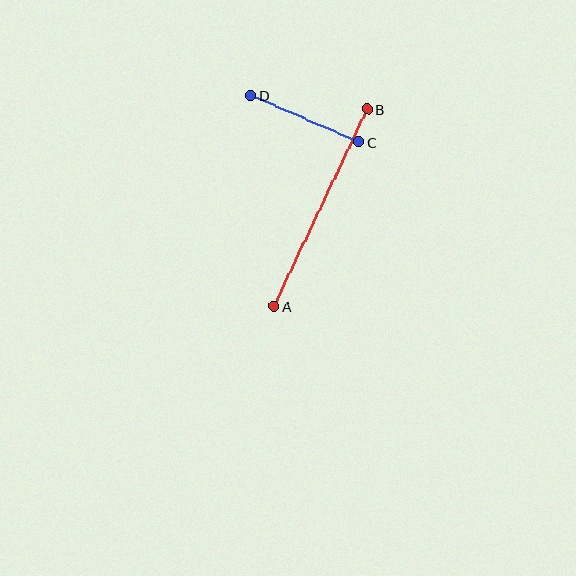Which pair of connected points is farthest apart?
Points A and B are farthest apart.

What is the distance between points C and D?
The distance is approximately 118 pixels.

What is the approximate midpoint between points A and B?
The midpoint is at approximately (321, 208) pixels.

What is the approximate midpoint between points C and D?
The midpoint is at approximately (305, 119) pixels.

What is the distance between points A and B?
The distance is approximately 218 pixels.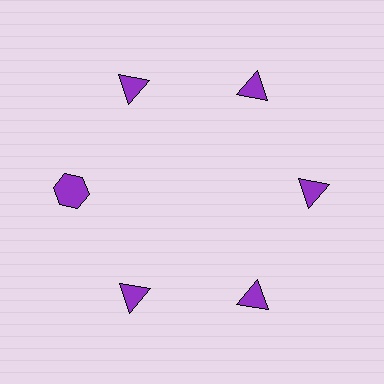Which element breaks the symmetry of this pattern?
The purple hexagon at roughly the 9 o'clock position breaks the symmetry. All other shapes are purple triangles.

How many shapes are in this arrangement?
There are 6 shapes arranged in a ring pattern.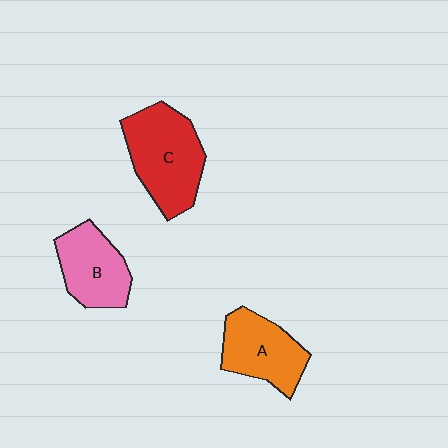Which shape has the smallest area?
Shape B (pink).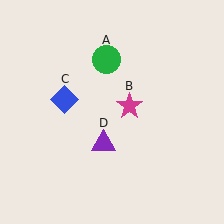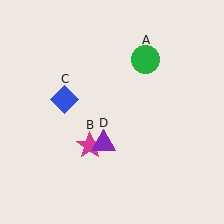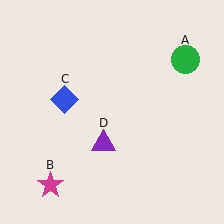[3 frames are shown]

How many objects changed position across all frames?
2 objects changed position: green circle (object A), magenta star (object B).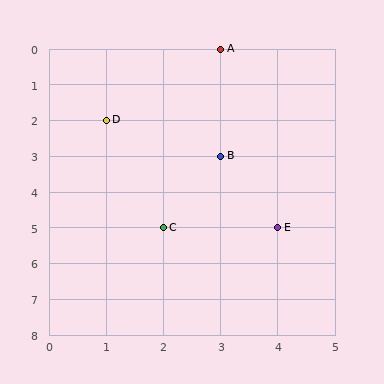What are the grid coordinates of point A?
Point A is at grid coordinates (3, 0).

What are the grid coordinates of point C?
Point C is at grid coordinates (2, 5).